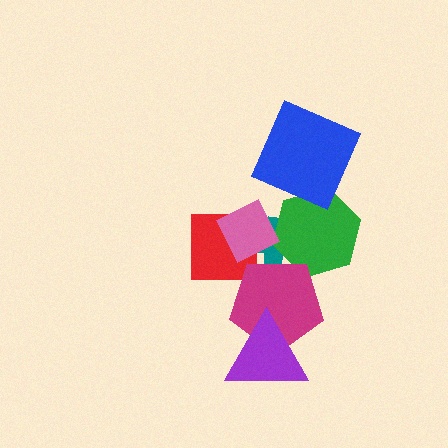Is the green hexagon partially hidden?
Yes, it is partially covered by another shape.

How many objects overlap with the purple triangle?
1 object overlaps with the purple triangle.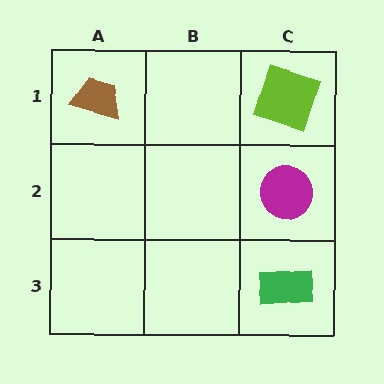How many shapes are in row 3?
1 shape.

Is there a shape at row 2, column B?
No, that cell is empty.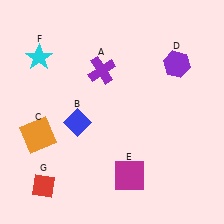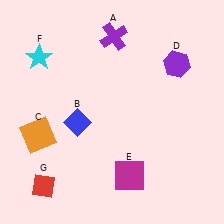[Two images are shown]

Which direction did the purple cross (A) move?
The purple cross (A) moved up.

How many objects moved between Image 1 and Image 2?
1 object moved between the two images.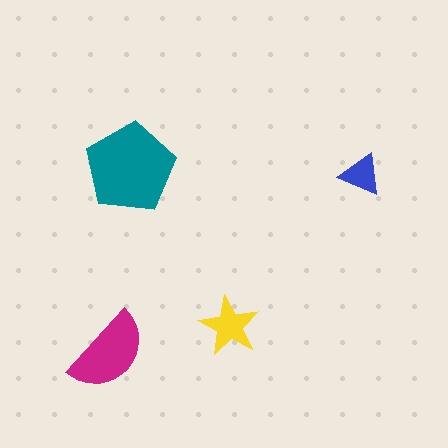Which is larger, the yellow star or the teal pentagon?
The teal pentagon.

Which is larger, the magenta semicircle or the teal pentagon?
The teal pentagon.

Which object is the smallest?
The blue triangle.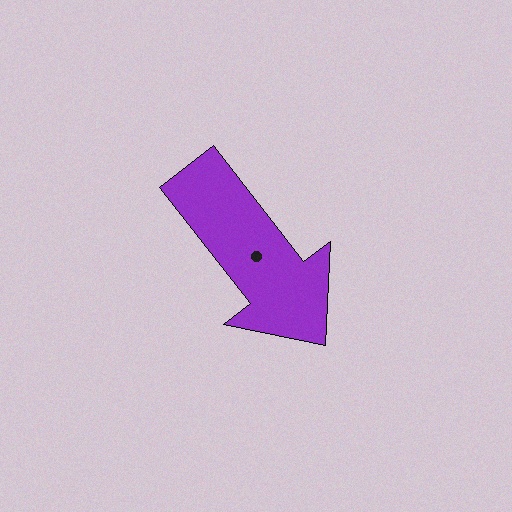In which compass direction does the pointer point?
Southeast.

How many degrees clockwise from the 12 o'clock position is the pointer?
Approximately 142 degrees.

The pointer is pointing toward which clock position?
Roughly 5 o'clock.